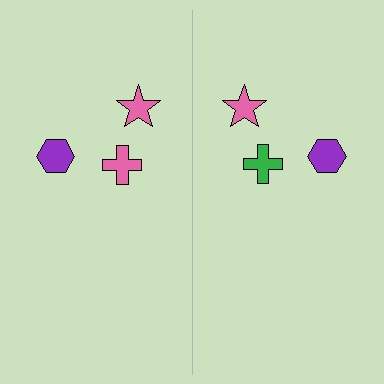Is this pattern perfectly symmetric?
No, the pattern is not perfectly symmetric. The green cross on the right side breaks the symmetry — its mirror counterpart is pink.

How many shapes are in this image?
There are 6 shapes in this image.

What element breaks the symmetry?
The green cross on the right side breaks the symmetry — its mirror counterpart is pink.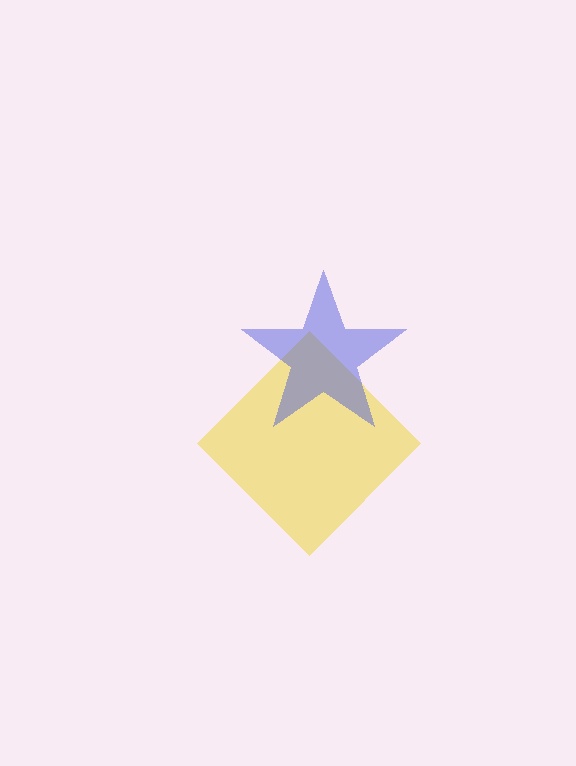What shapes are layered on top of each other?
The layered shapes are: a yellow diamond, a blue star.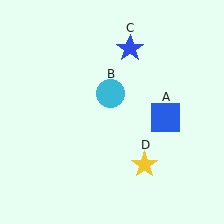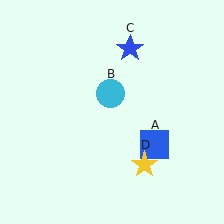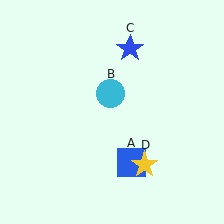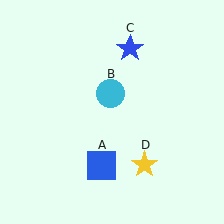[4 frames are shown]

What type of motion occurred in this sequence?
The blue square (object A) rotated clockwise around the center of the scene.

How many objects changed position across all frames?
1 object changed position: blue square (object A).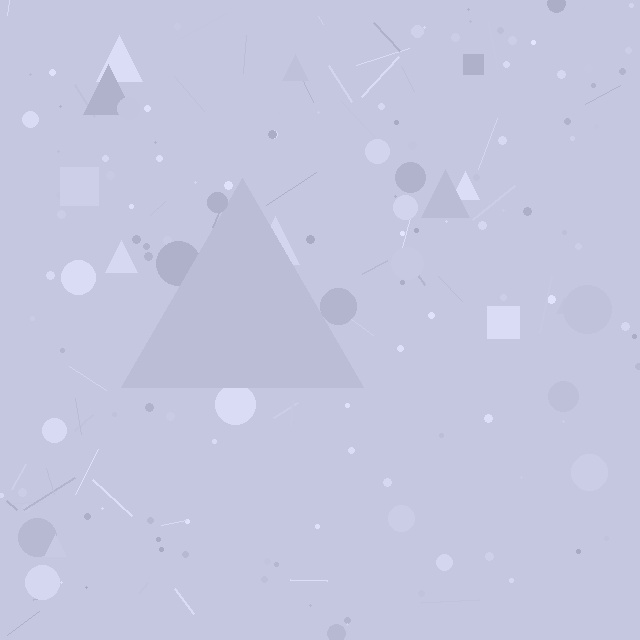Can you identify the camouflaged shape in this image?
The camouflaged shape is a triangle.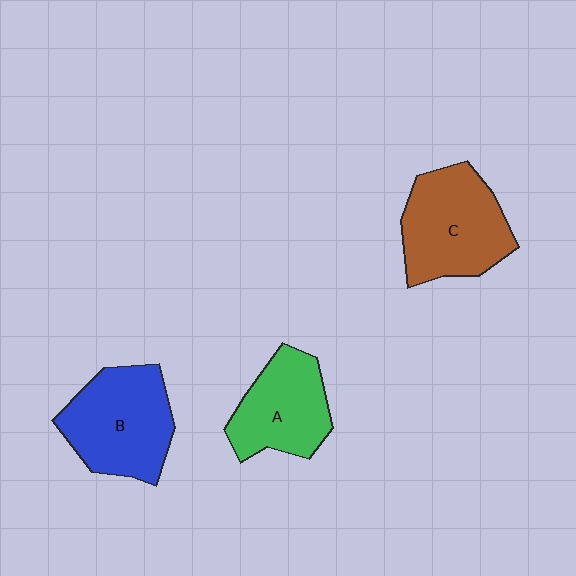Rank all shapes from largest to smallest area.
From largest to smallest: C (brown), B (blue), A (green).